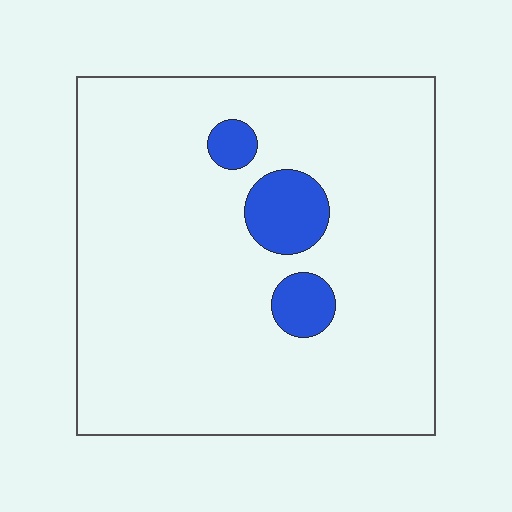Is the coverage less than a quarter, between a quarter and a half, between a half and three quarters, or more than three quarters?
Less than a quarter.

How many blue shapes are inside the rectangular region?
3.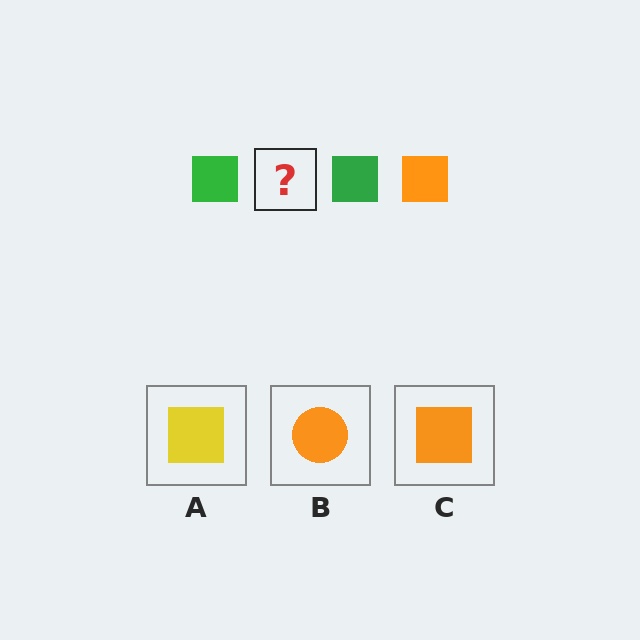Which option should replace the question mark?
Option C.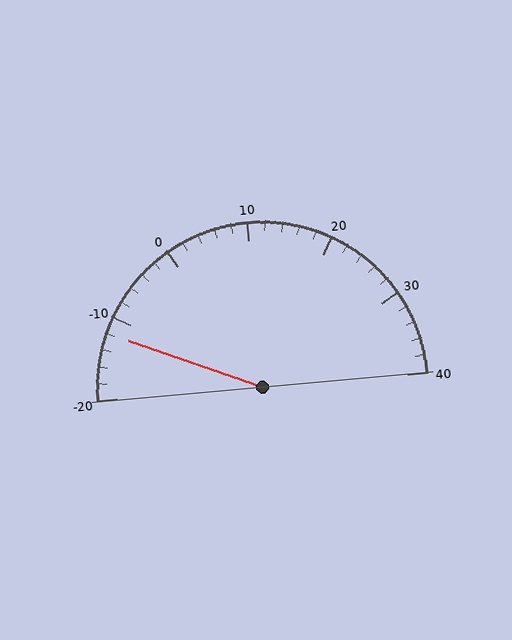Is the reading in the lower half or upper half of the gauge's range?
The reading is in the lower half of the range (-20 to 40).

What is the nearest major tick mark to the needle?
The nearest major tick mark is -10.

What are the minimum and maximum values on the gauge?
The gauge ranges from -20 to 40.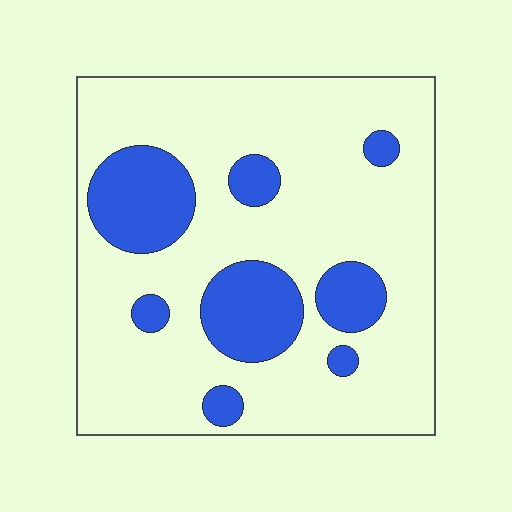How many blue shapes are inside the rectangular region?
8.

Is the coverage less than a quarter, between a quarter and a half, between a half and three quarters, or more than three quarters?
Less than a quarter.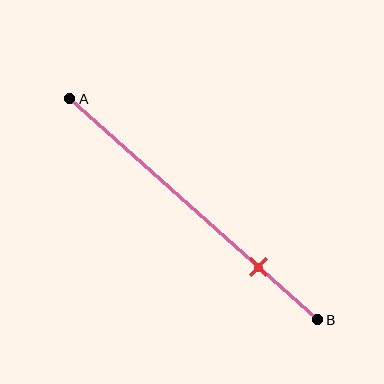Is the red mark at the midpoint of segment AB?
No, the mark is at about 75% from A, not at the 50% midpoint.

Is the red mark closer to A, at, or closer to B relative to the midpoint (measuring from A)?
The red mark is closer to point B than the midpoint of segment AB.